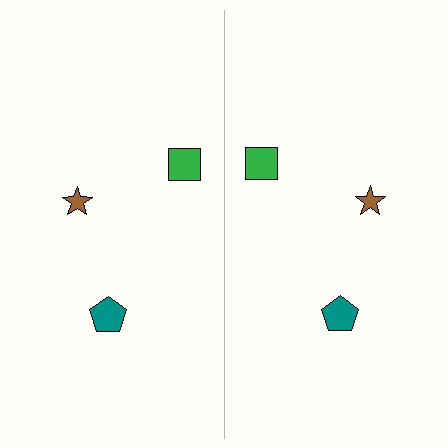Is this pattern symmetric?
Yes, this pattern has bilateral (reflection) symmetry.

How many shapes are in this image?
There are 6 shapes in this image.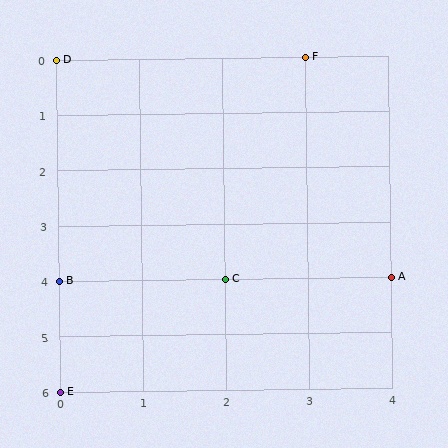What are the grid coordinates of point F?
Point F is at grid coordinates (3, 0).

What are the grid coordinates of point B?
Point B is at grid coordinates (0, 4).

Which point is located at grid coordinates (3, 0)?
Point F is at (3, 0).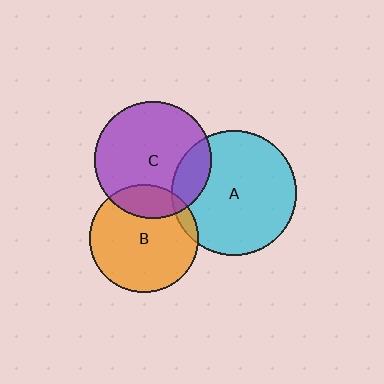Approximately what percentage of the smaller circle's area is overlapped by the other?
Approximately 15%.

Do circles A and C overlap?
Yes.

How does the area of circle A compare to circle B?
Approximately 1.3 times.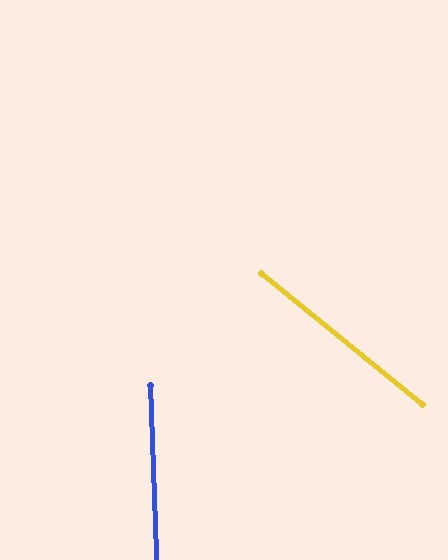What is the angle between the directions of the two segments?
Approximately 49 degrees.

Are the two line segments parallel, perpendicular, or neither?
Neither parallel nor perpendicular — they differ by about 49°.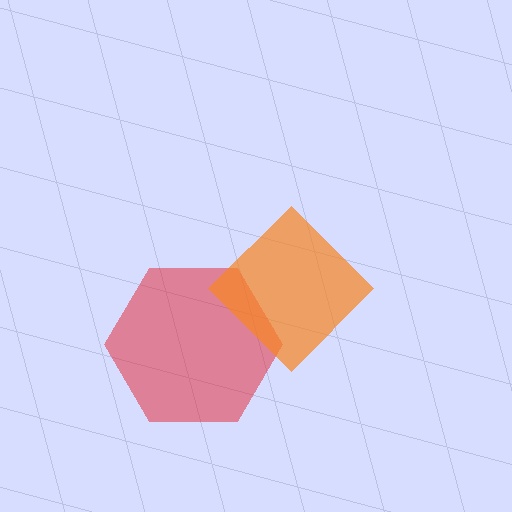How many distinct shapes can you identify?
There are 2 distinct shapes: a red hexagon, an orange diamond.